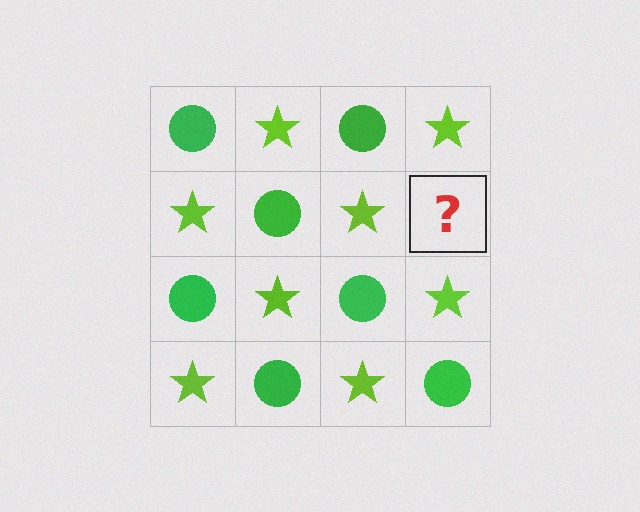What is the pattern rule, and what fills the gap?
The rule is that it alternates green circle and lime star in a checkerboard pattern. The gap should be filled with a green circle.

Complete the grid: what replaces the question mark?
The question mark should be replaced with a green circle.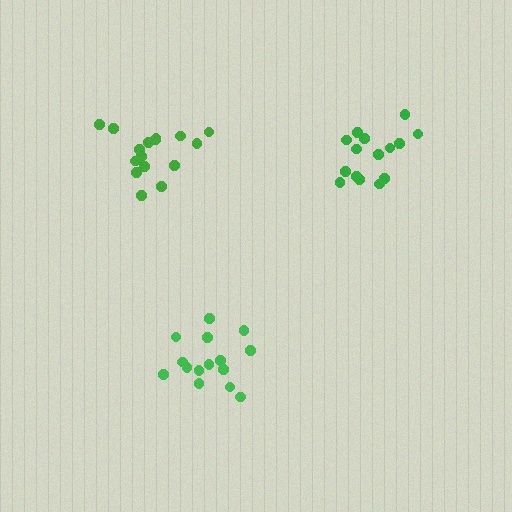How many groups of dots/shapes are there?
There are 3 groups.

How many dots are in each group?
Group 1: 16 dots, Group 2: 15 dots, Group 3: 15 dots (46 total).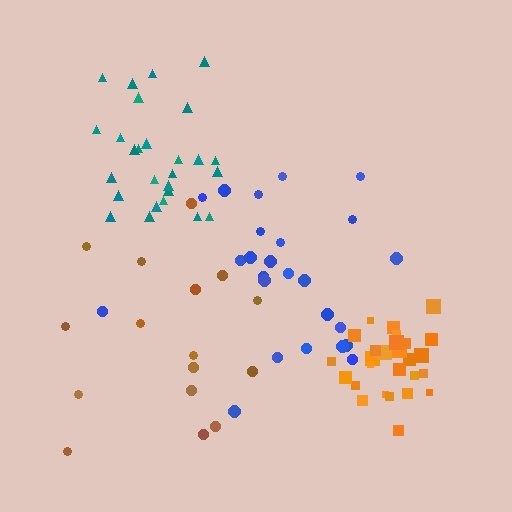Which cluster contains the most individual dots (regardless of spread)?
Orange (29).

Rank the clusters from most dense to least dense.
orange, teal, blue, brown.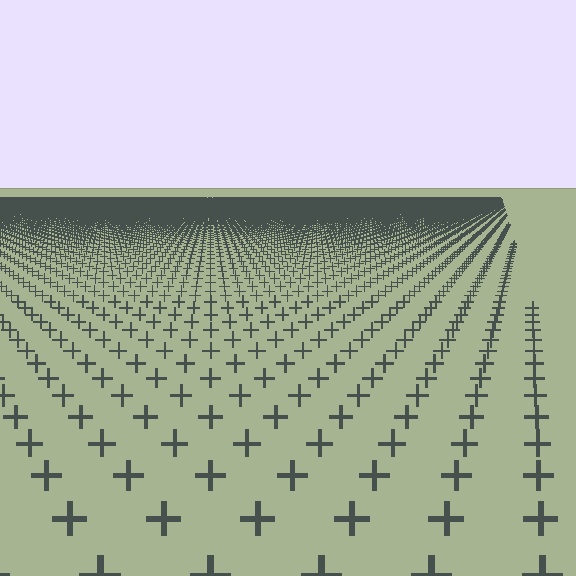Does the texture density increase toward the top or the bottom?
Density increases toward the top.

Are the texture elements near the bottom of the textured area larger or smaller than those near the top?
Larger. Near the bottom, elements are closer to the viewer and appear at a bigger on-screen size.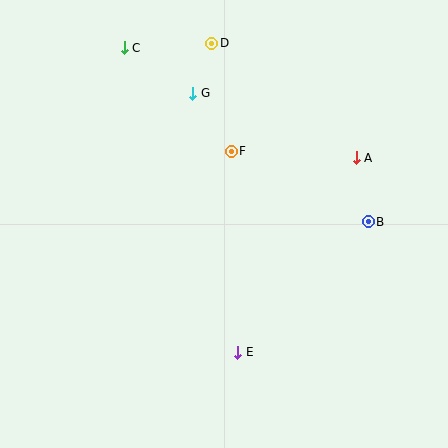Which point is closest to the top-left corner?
Point C is closest to the top-left corner.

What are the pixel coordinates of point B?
Point B is at (368, 222).